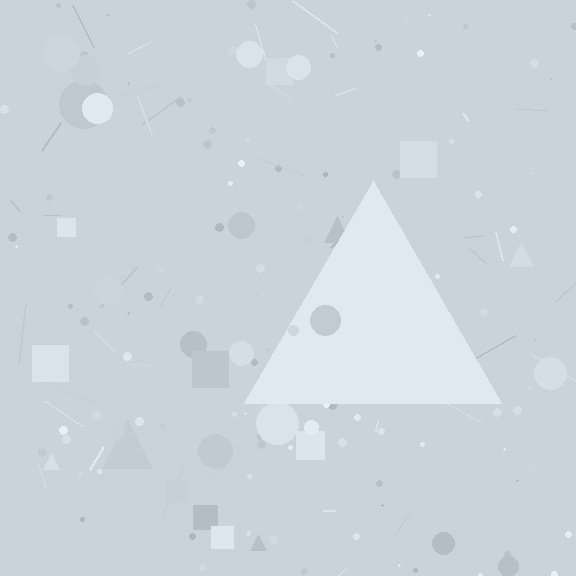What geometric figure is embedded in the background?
A triangle is embedded in the background.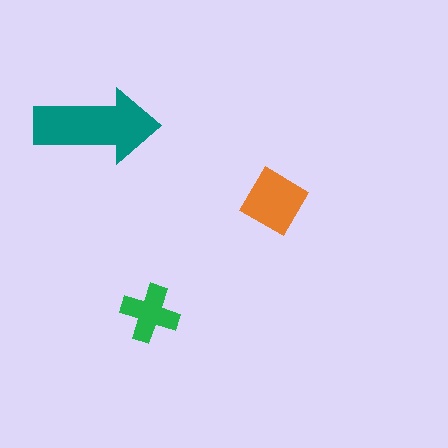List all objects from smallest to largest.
The green cross, the orange diamond, the teal arrow.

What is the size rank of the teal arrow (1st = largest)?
1st.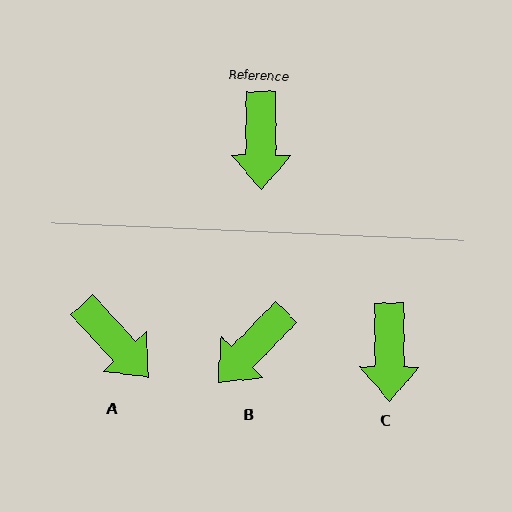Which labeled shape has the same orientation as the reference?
C.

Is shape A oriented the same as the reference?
No, it is off by about 43 degrees.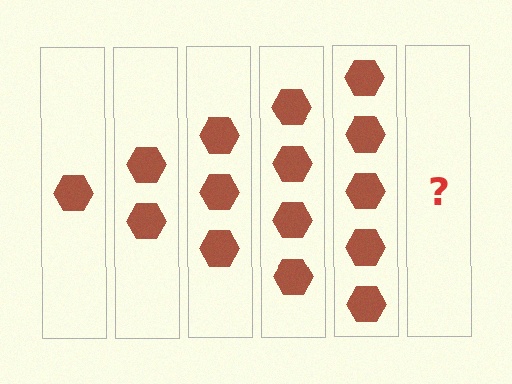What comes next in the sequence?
The next element should be 6 hexagons.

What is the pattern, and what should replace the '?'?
The pattern is that each step adds one more hexagon. The '?' should be 6 hexagons.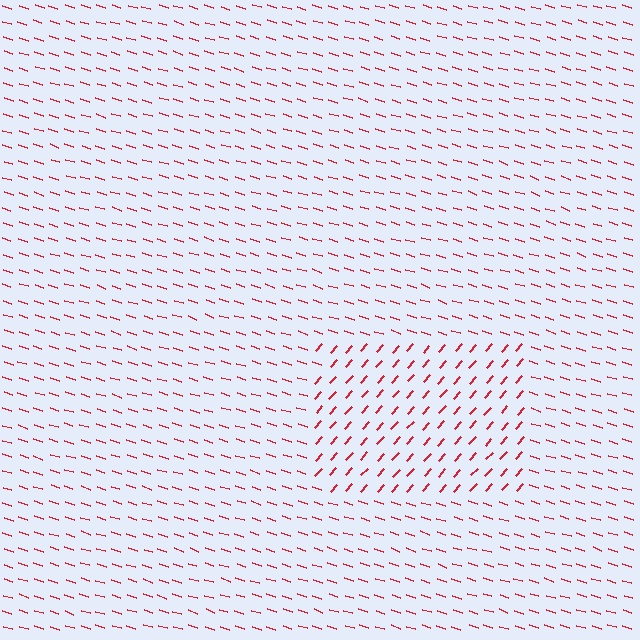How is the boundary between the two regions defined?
The boundary is defined purely by a change in line orientation (approximately 66 degrees difference). All lines are the same color and thickness.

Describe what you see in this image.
The image is filled with small red line segments. A rectangle region in the image has lines oriented differently from the surrounding lines, creating a visible texture boundary.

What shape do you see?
I see a rectangle.